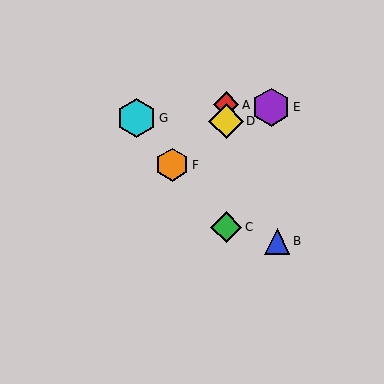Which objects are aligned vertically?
Objects A, C, D are aligned vertically.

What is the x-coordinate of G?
Object G is at x≈137.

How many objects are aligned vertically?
3 objects (A, C, D) are aligned vertically.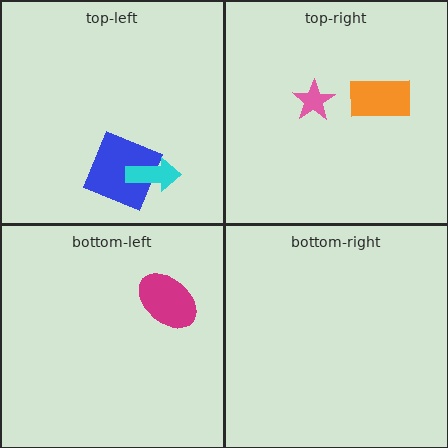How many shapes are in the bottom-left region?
1.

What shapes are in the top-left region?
The blue square, the cyan arrow.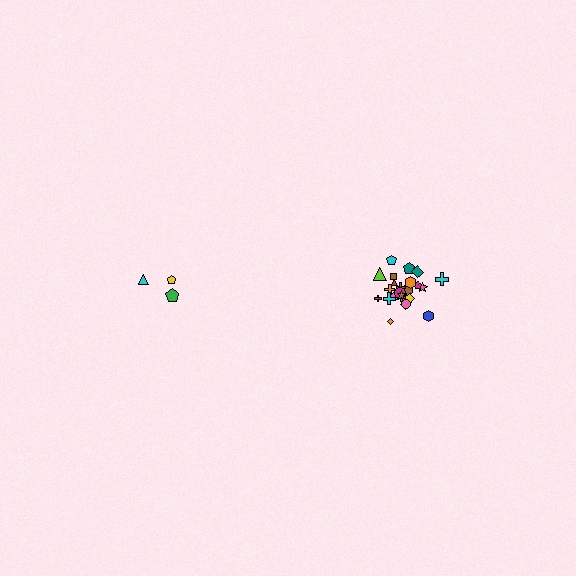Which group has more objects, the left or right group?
The right group.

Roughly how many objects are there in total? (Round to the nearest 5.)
Roughly 30 objects in total.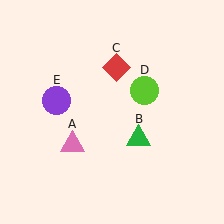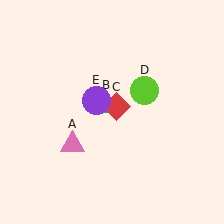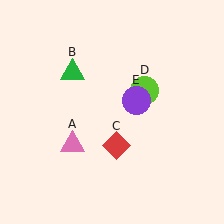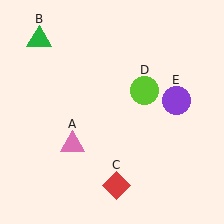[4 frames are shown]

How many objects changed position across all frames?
3 objects changed position: green triangle (object B), red diamond (object C), purple circle (object E).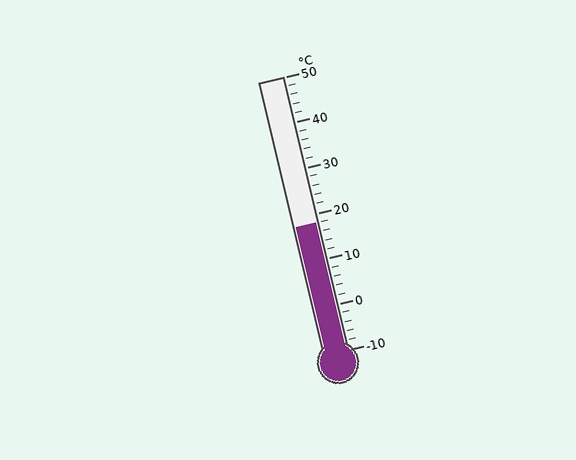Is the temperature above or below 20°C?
The temperature is below 20°C.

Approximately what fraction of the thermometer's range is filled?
The thermometer is filled to approximately 45% of its range.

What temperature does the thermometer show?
The thermometer shows approximately 18°C.